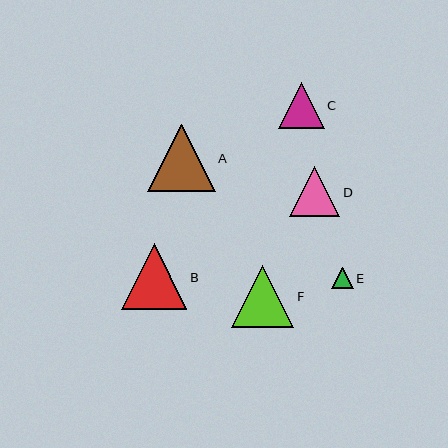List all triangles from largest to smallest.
From largest to smallest: A, B, F, D, C, E.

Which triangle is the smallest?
Triangle E is the smallest with a size of approximately 22 pixels.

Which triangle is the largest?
Triangle A is the largest with a size of approximately 68 pixels.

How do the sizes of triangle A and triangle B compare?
Triangle A and triangle B are approximately the same size.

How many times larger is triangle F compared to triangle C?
Triangle F is approximately 1.4 times the size of triangle C.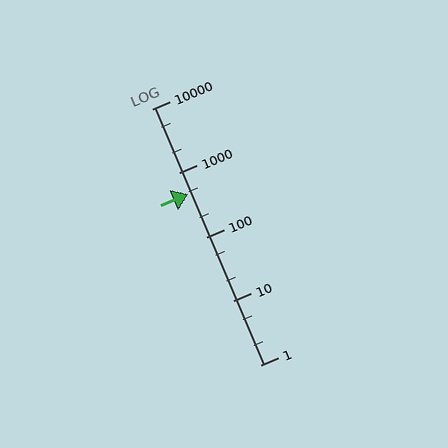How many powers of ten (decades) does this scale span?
The scale spans 4 decades, from 1 to 10000.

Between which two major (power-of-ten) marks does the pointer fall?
The pointer is between 100 and 1000.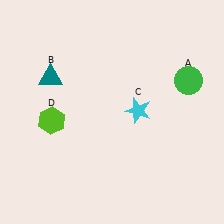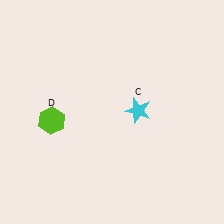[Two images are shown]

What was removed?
The teal triangle (B), the green circle (A) were removed in Image 2.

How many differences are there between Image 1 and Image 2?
There are 2 differences between the two images.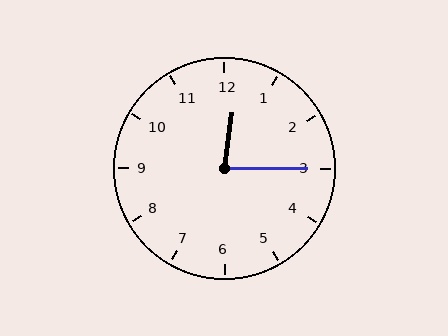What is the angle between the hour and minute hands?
Approximately 82 degrees.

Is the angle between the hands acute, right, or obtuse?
It is acute.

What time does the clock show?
12:15.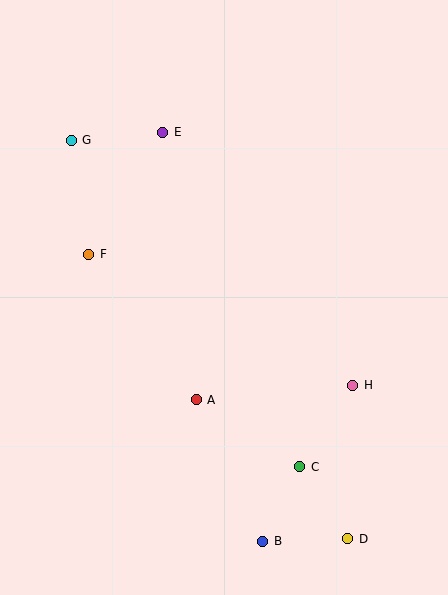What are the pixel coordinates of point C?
Point C is at (300, 467).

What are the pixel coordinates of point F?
Point F is at (89, 254).